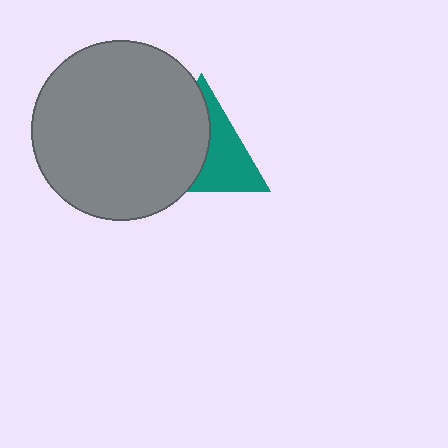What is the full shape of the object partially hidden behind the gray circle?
The partially hidden object is a teal triangle.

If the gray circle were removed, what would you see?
You would see the complete teal triangle.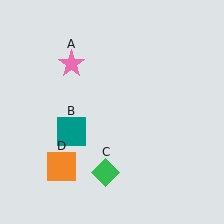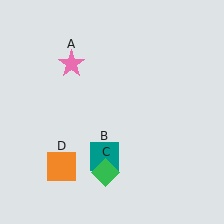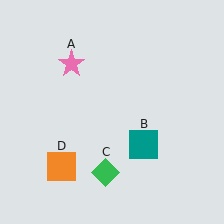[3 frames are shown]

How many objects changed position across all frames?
1 object changed position: teal square (object B).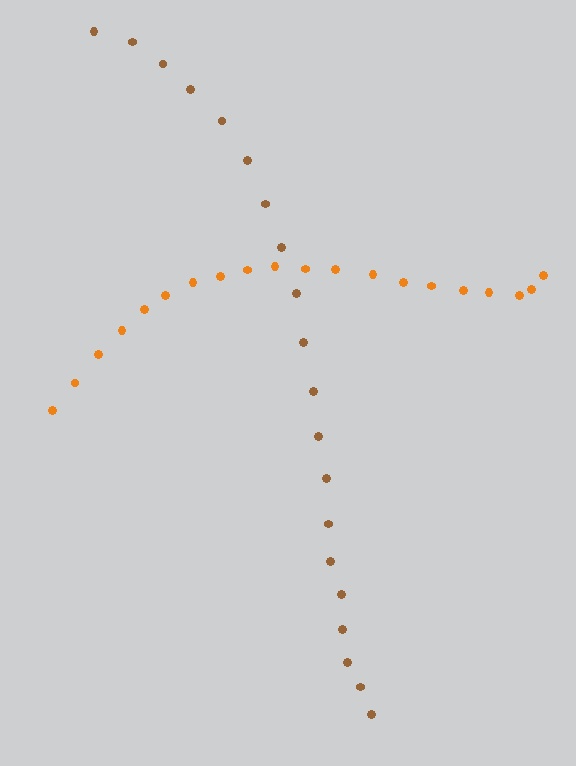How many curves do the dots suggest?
There are 2 distinct paths.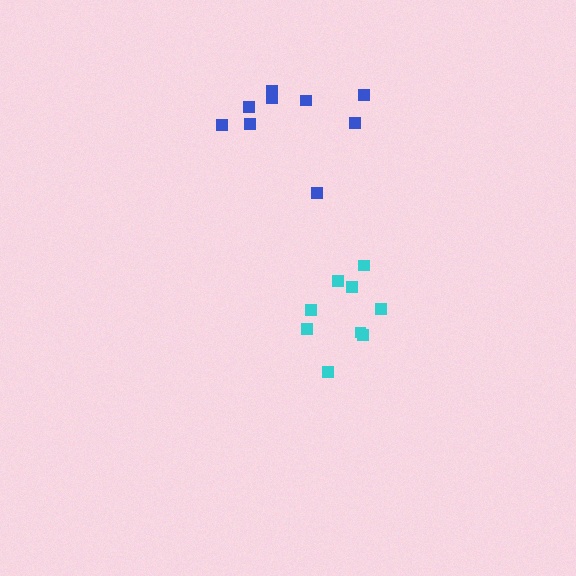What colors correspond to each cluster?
The clusters are colored: blue, cyan.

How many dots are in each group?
Group 1: 9 dots, Group 2: 9 dots (18 total).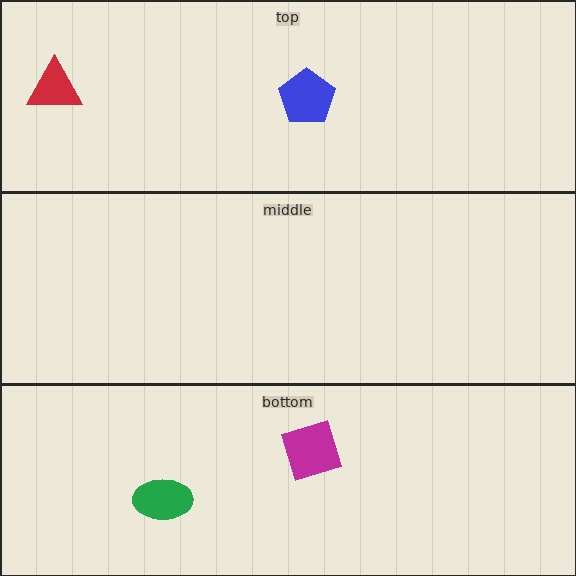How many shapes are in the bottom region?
2.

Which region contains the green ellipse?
The bottom region.